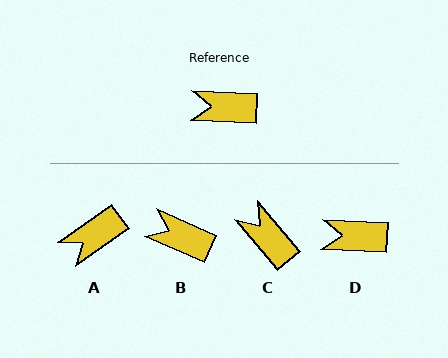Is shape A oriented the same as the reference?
No, it is off by about 38 degrees.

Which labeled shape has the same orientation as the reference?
D.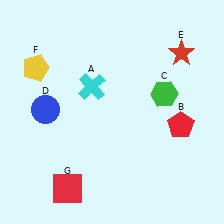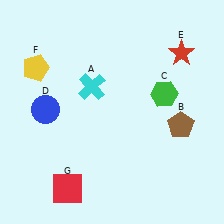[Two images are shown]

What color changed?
The pentagon (B) changed from red in Image 1 to brown in Image 2.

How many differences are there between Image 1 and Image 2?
There is 1 difference between the two images.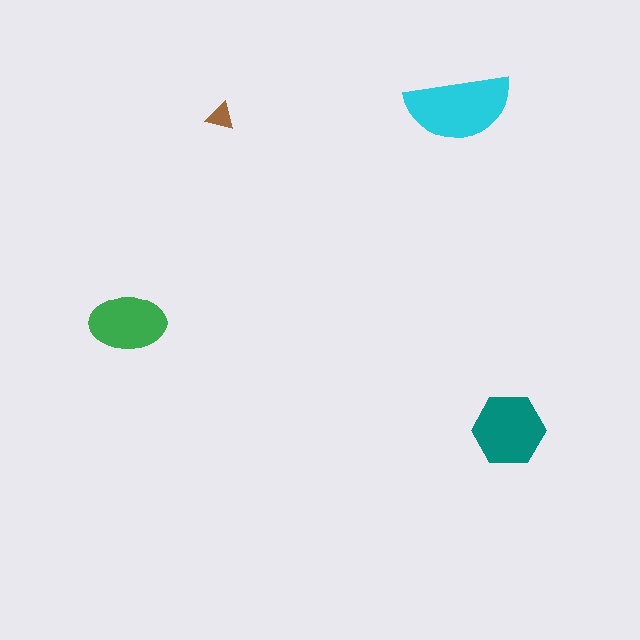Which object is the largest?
The cyan semicircle.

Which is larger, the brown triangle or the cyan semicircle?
The cyan semicircle.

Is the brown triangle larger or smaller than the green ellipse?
Smaller.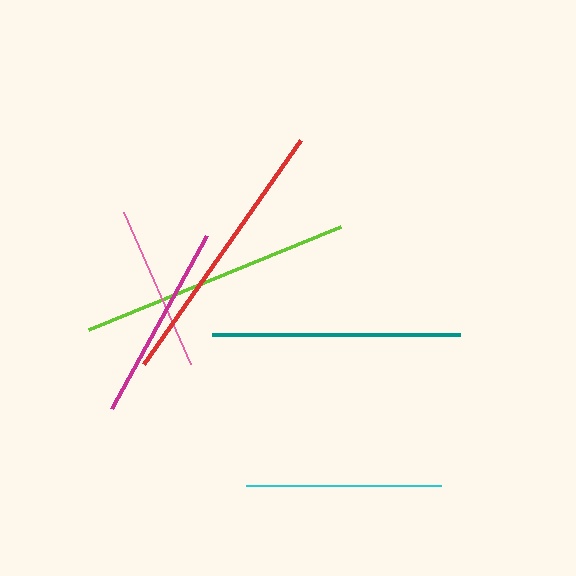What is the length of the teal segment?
The teal segment is approximately 248 pixels long.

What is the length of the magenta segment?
The magenta segment is approximately 197 pixels long.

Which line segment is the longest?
The red line is the longest at approximately 273 pixels.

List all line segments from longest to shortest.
From longest to shortest: red, lime, teal, magenta, cyan, pink.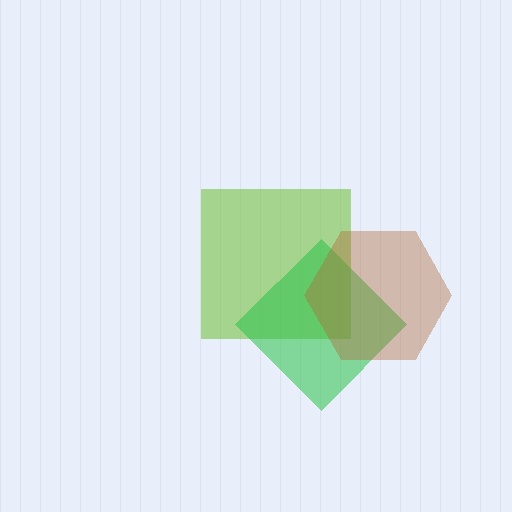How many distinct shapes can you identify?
There are 3 distinct shapes: a lime square, a green diamond, a brown hexagon.